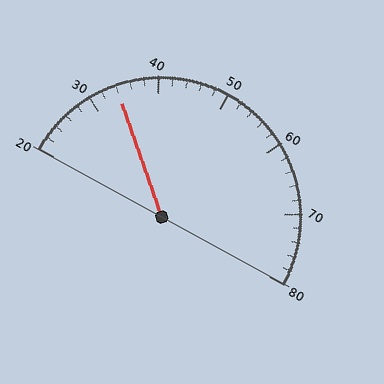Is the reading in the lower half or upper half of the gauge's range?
The reading is in the lower half of the range (20 to 80).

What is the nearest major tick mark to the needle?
The nearest major tick mark is 30.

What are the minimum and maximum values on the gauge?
The gauge ranges from 20 to 80.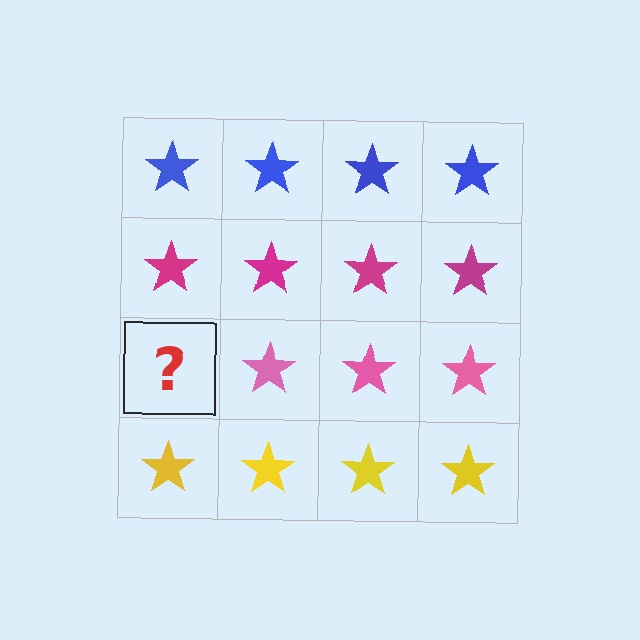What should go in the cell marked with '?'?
The missing cell should contain a pink star.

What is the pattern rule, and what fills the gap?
The rule is that each row has a consistent color. The gap should be filled with a pink star.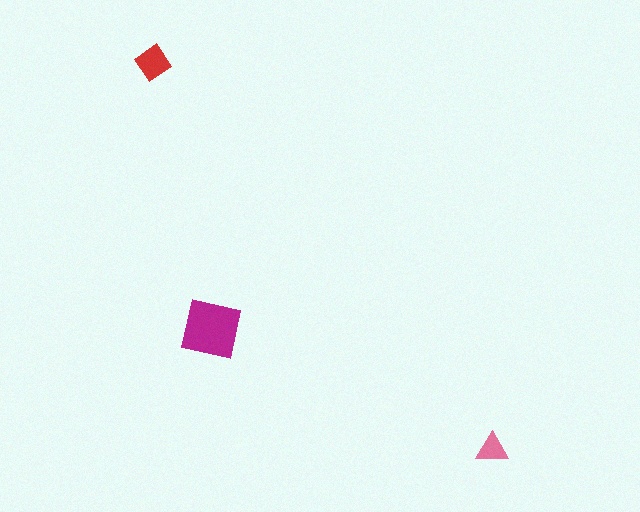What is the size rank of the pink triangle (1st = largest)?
3rd.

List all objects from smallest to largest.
The pink triangle, the red diamond, the magenta square.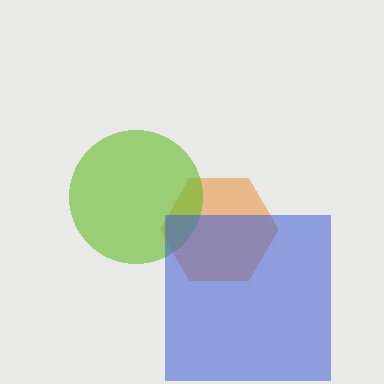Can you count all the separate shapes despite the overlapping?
Yes, there are 3 separate shapes.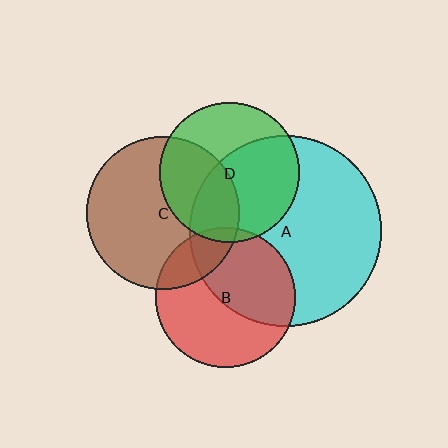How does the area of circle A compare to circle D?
Approximately 1.9 times.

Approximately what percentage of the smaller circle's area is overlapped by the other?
Approximately 40%.